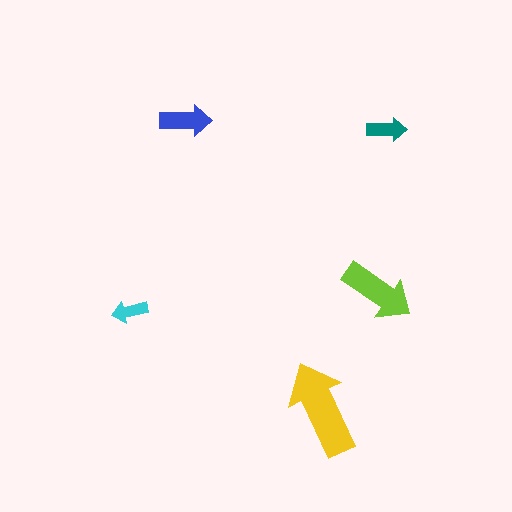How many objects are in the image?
There are 5 objects in the image.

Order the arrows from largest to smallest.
the yellow one, the lime one, the blue one, the teal one, the cyan one.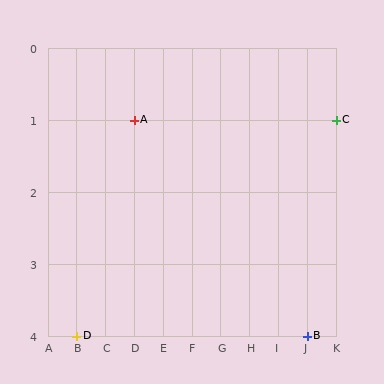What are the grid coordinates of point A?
Point A is at grid coordinates (D, 1).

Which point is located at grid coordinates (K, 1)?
Point C is at (K, 1).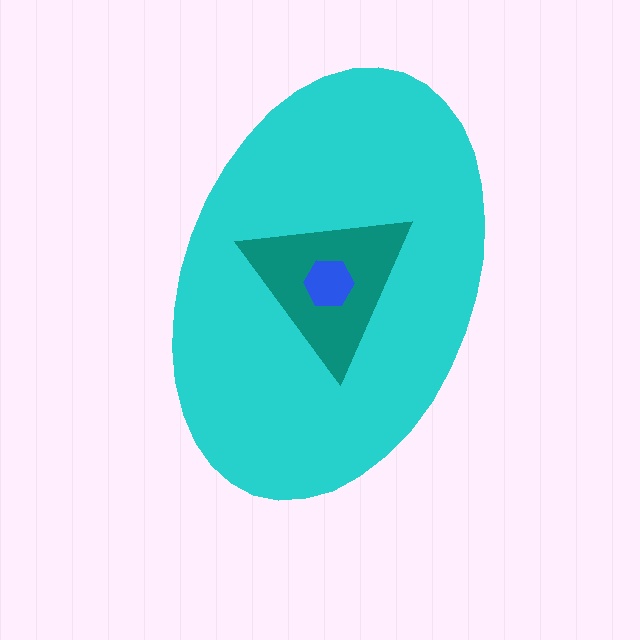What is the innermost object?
The blue hexagon.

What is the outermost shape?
The cyan ellipse.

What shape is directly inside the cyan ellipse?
The teal triangle.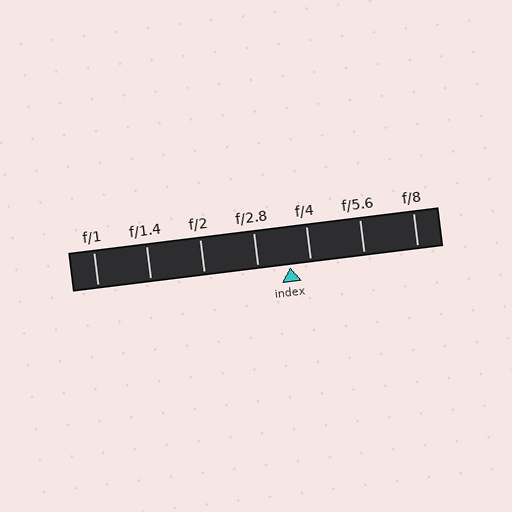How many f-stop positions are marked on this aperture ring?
There are 7 f-stop positions marked.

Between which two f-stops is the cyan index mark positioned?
The index mark is between f/2.8 and f/4.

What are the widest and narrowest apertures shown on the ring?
The widest aperture shown is f/1 and the narrowest is f/8.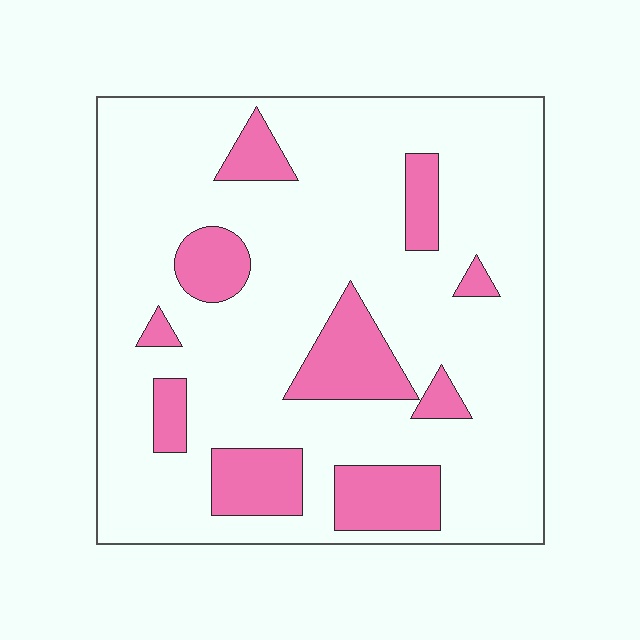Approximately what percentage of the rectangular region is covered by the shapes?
Approximately 20%.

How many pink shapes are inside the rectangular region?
10.